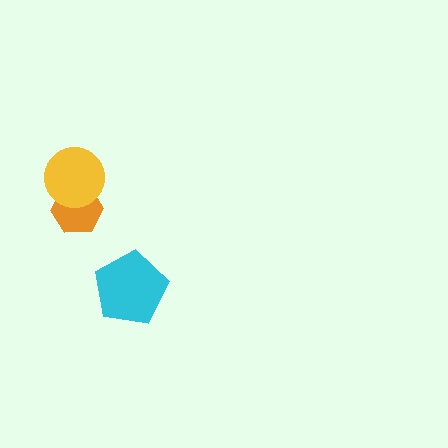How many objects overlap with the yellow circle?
1 object overlaps with the yellow circle.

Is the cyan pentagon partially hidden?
No, no other shape covers it.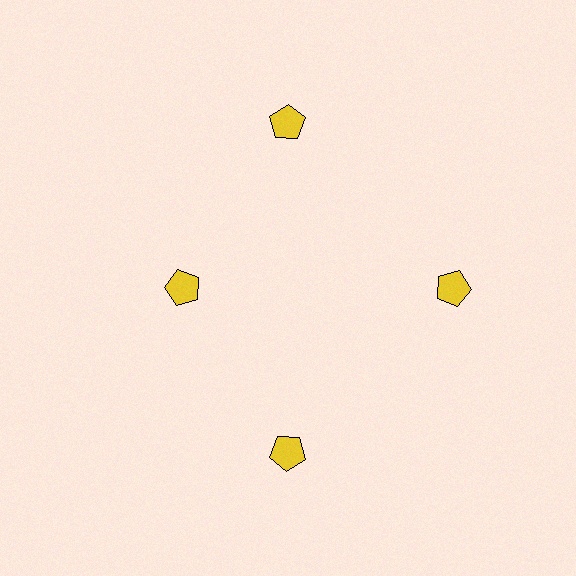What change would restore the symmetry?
The symmetry would be restored by moving it outward, back onto the ring so that all 4 pentagons sit at equal angles and equal distance from the center.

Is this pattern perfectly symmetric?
No. The 4 yellow pentagons are arranged in a ring, but one element near the 9 o'clock position is pulled inward toward the center, breaking the 4-fold rotational symmetry.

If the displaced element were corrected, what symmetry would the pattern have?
It would have 4-fold rotational symmetry — the pattern would map onto itself every 90 degrees.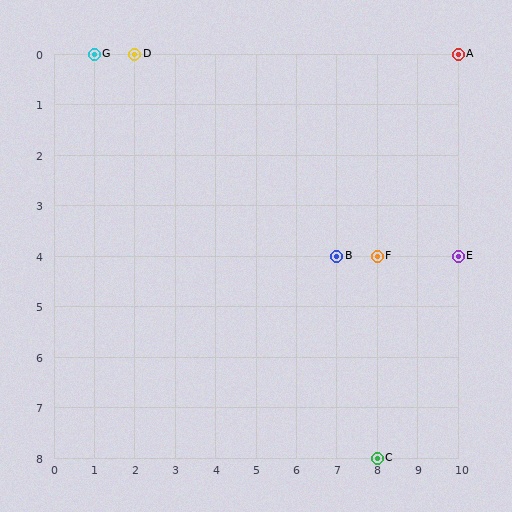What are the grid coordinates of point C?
Point C is at grid coordinates (8, 8).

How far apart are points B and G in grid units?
Points B and G are 6 columns and 4 rows apart (about 7.2 grid units diagonally).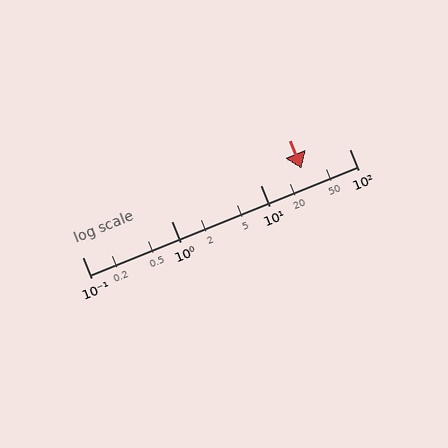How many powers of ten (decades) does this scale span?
The scale spans 3 decades, from 0.1 to 100.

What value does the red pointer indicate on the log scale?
The pointer indicates approximately 29.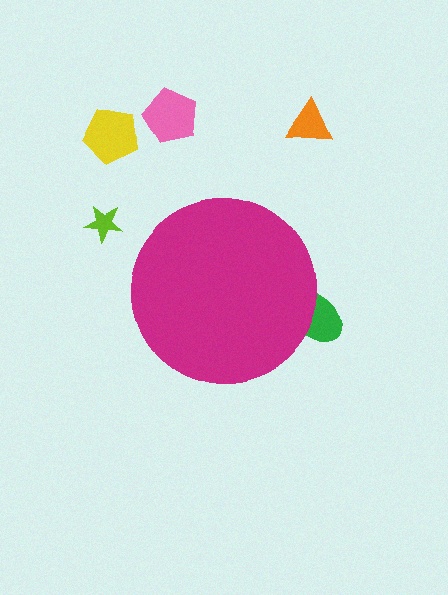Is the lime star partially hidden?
No, the lime star is fully visible.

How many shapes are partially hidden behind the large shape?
1 shape is partially hidden.